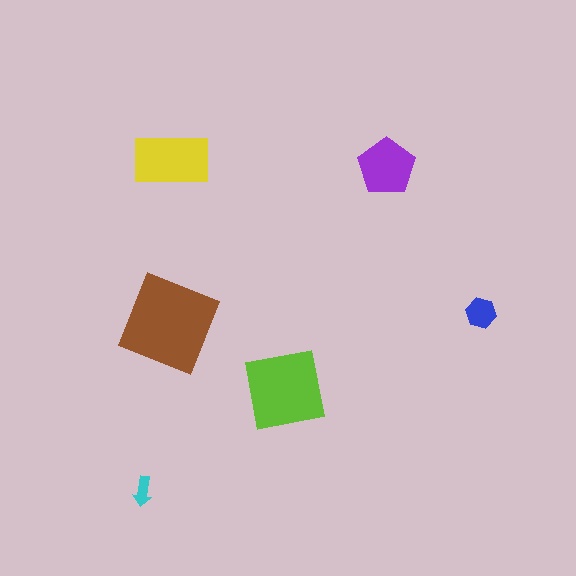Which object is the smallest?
The cyan arrow.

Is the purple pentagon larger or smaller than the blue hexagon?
Larger.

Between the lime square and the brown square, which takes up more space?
The brown square.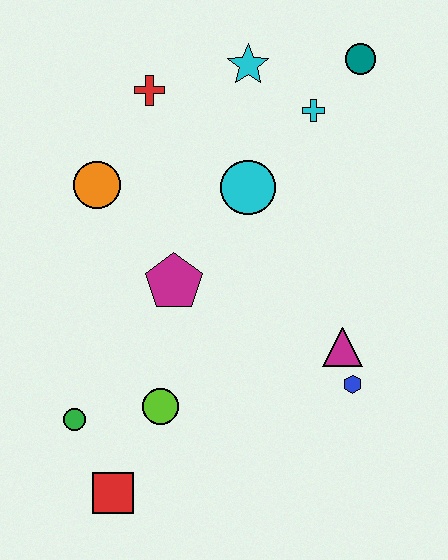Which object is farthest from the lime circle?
The teal circle is farthest from the lime circle.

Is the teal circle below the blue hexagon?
No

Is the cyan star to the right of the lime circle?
Yes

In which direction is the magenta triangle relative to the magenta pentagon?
The magenta triangle is to the right of the magenta pentagon.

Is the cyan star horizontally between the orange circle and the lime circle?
No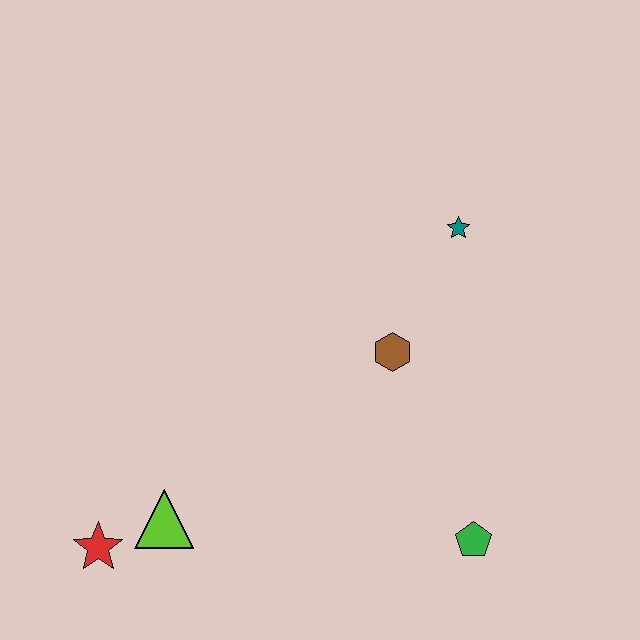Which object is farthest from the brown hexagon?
The red star is farthest from the brown hexagon.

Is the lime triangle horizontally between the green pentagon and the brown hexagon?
No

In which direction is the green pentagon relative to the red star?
The green pentagon is to the right of the red star.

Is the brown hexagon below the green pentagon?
No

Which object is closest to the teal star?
The brown hexagon is closest to the teal star.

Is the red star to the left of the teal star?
Yes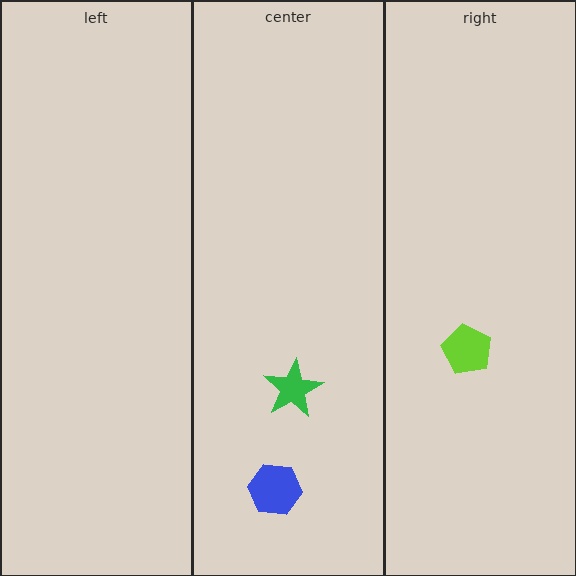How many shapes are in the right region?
1.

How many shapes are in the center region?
2.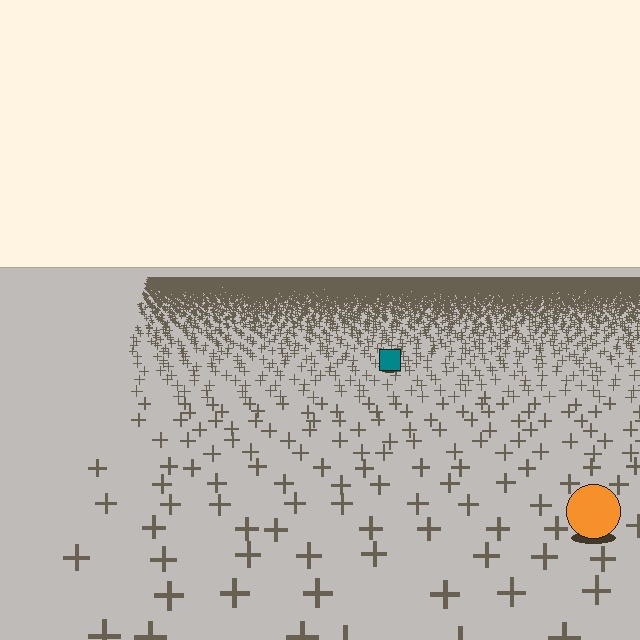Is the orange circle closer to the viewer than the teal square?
Yes. The orange circle is closer — you can tell from the texture gradient: the ground texture is coarser near it.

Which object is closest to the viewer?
The orange circle is closest. The texture marks near it are larger and more spread out.